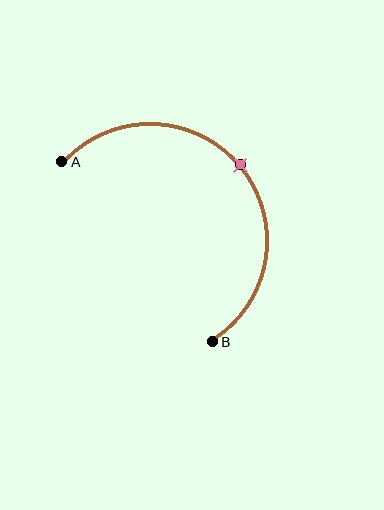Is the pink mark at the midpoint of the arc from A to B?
Yes. The pink mark lies on the arc at equal arc-length from both A and B — it is the arc midpoint.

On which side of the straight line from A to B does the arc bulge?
The arc bulges above and to the right of the straight line connecting A and B.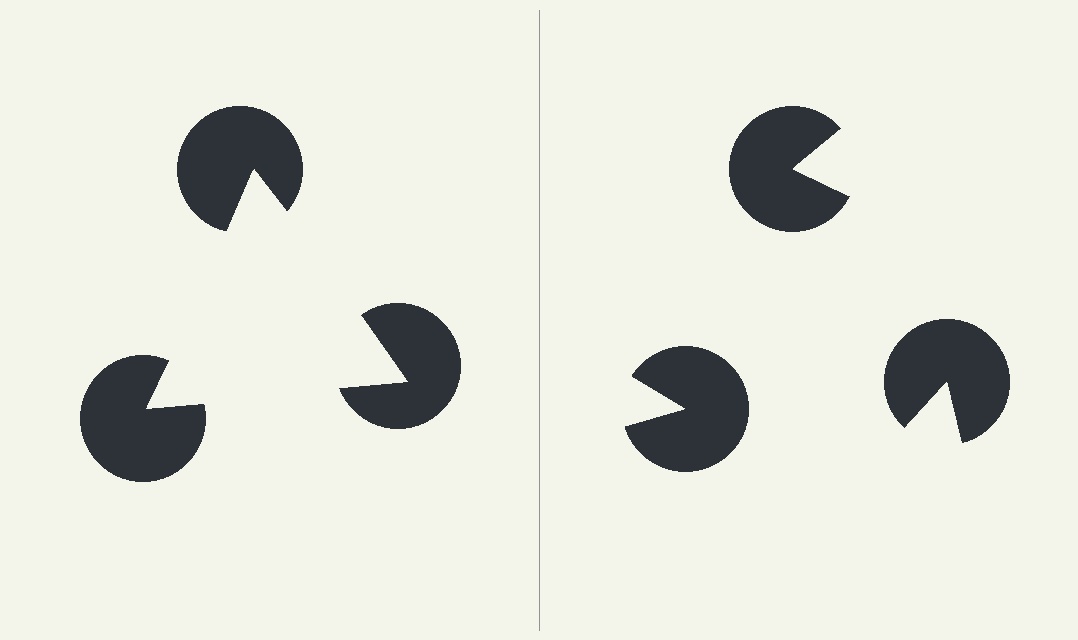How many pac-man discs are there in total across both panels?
6 — 3 on each side.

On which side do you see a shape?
An illusory triangle appears on the left side. On the right side the wedge cuts are rotated, so no coherent shape forms.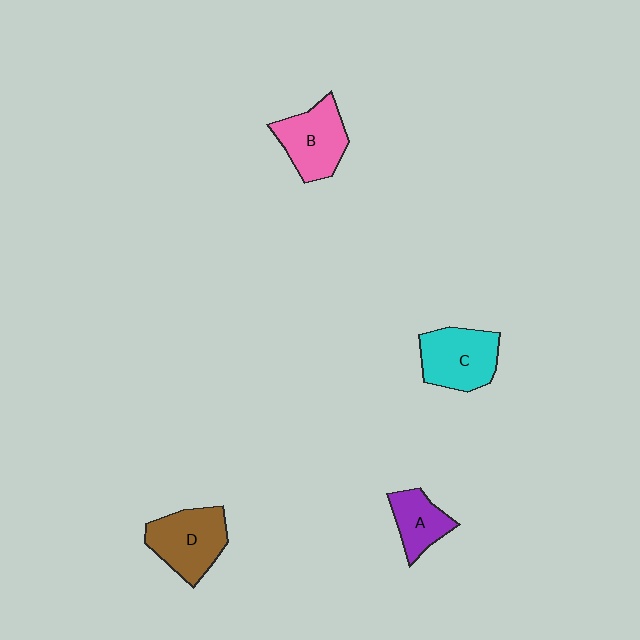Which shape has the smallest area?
Shape A (purple).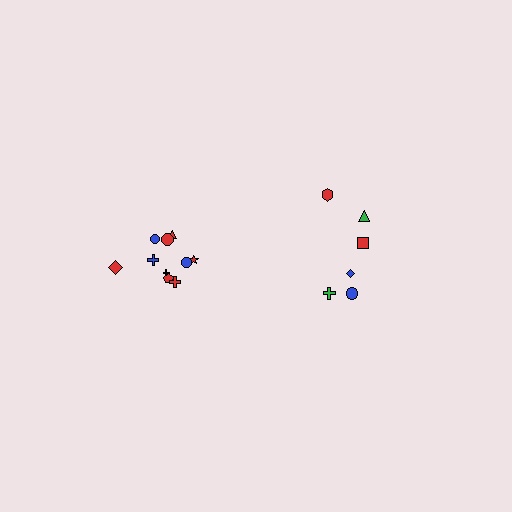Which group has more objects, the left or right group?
The left group.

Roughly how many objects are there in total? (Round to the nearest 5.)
Roughly 15 objects in total.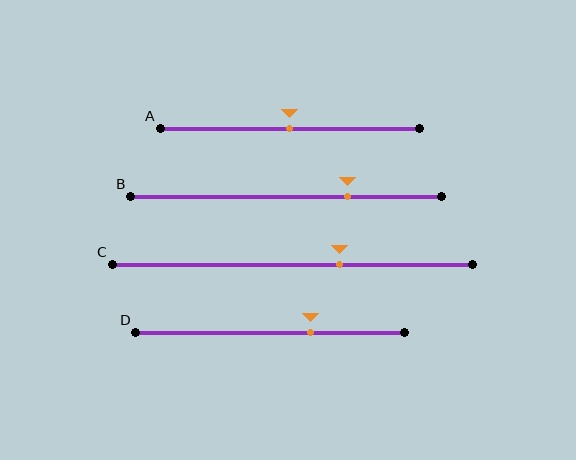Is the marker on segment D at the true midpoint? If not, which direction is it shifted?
No, the marker on segment D is shifted to the right by about 15% of the segment length.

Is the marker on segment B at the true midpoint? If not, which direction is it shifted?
No, the marker on segment B is shifted to the right by about 20% of the segment length.